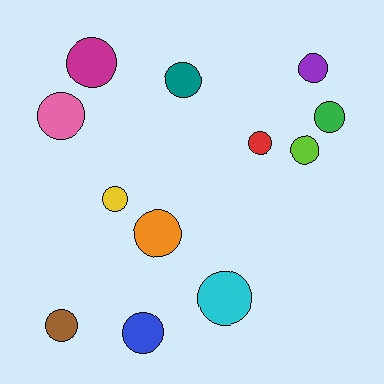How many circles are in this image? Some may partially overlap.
There are 12 circles.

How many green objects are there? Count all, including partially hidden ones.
There is 1 green object.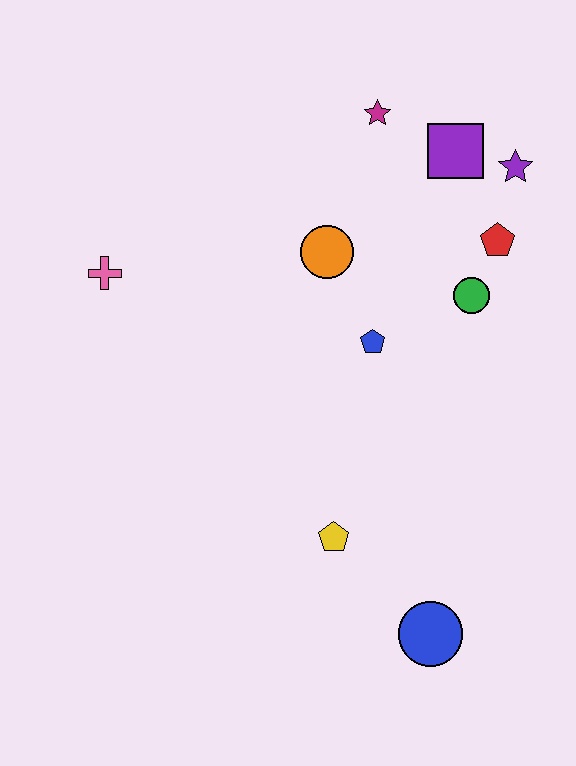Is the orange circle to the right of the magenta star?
No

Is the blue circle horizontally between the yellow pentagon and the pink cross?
No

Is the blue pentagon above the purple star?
No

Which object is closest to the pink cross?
The orange circle is closest to the pink cross.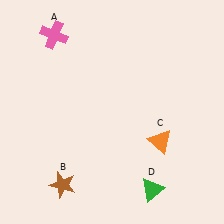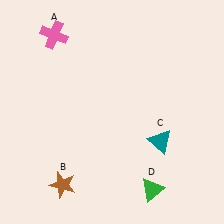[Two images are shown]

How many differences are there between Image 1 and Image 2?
There is 1 difference between the two images.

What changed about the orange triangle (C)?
In Image 1, C is orange. In Image 2, it changed to teal.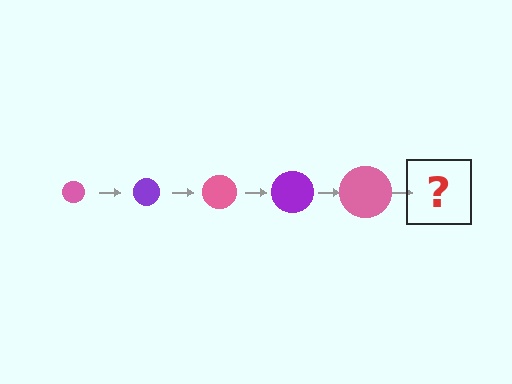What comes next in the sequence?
The next element should be a purple circle, larger than the previous one.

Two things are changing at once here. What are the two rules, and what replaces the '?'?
The two rules are that the circle grows larger each step and the color cycles through pink and purple. The '?' should be a purple circle, larger than the previous one.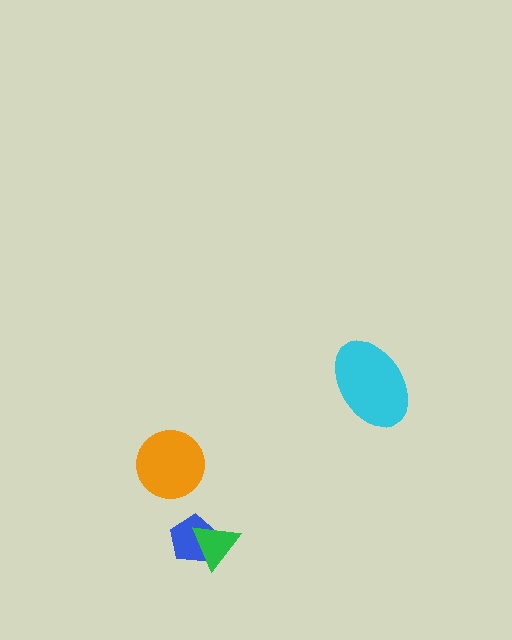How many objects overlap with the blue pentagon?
1 object overlaps with the blue pentagon.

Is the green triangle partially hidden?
No, no other shape covers it.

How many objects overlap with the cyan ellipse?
0 objects overlap with the cyan ellipse.